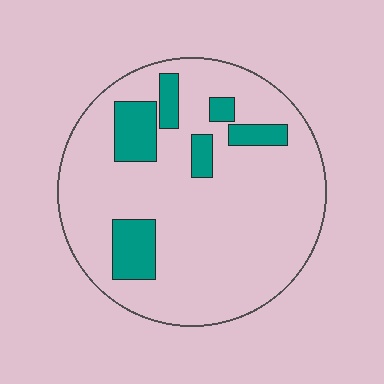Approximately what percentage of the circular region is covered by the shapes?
Approximately 15%.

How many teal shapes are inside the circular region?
6.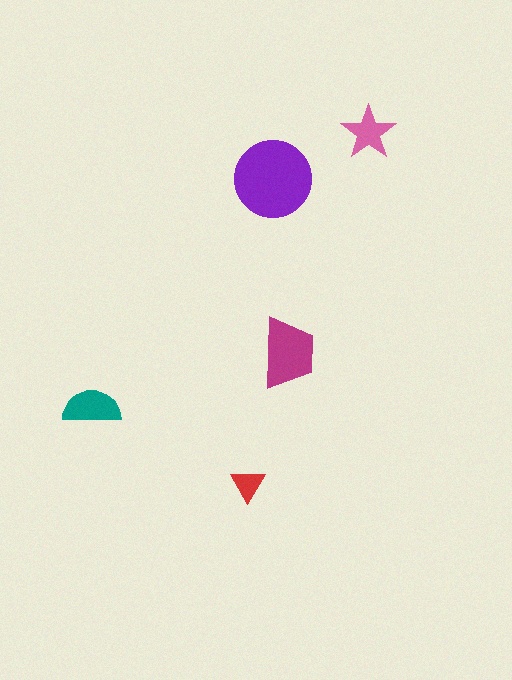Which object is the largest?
The purple circle.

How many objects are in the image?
There are 5 objects in the image.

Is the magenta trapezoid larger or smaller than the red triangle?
Larger.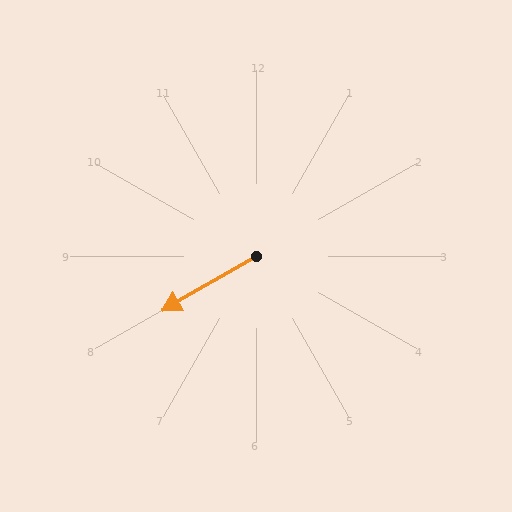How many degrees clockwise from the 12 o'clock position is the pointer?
Approximately 240 degrees.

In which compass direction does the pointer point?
Southwest.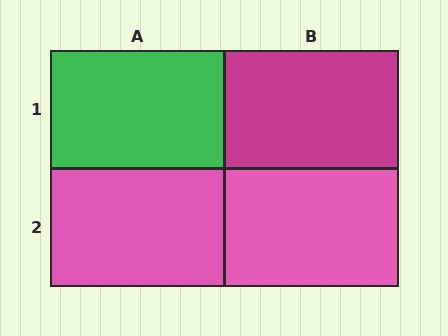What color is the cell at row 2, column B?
Pink.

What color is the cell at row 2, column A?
Pink.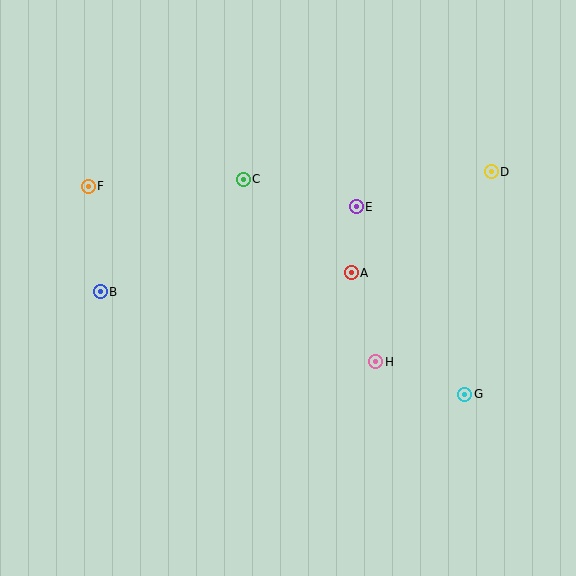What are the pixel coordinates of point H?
Point H is at (376, 362).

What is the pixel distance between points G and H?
The distance between G and H is 95 pixels.